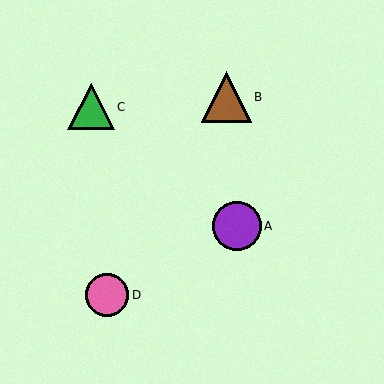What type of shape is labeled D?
Shape D is a pink circle.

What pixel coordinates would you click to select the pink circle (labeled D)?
Click at (107, 295) to select the pink circle D.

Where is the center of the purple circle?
The center of the purple circle is at (237, 226).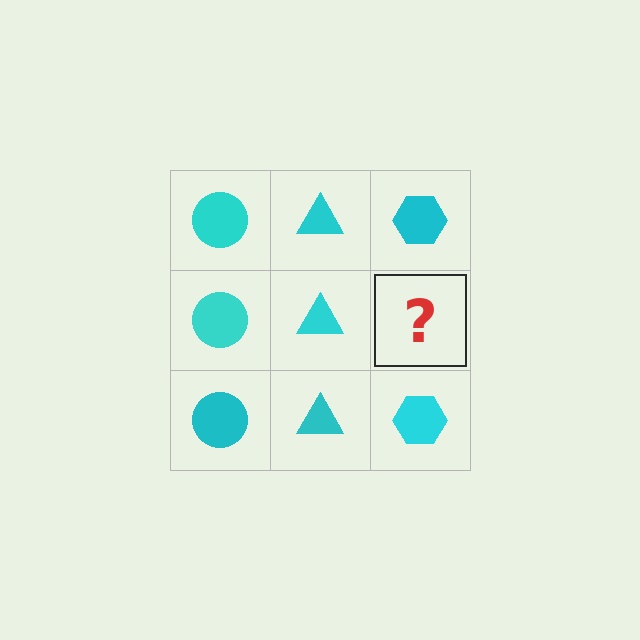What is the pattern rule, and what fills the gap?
The rule is that each column has a consistent shape. The gap should be filled with a cyan hexagon.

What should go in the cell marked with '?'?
The missing cell should contain a cyan hexagon.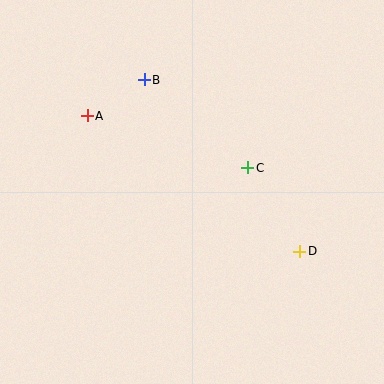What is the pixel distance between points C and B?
The distance between C and B is 136 pixels.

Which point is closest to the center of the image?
Point C at (248, 168) is closest to the center.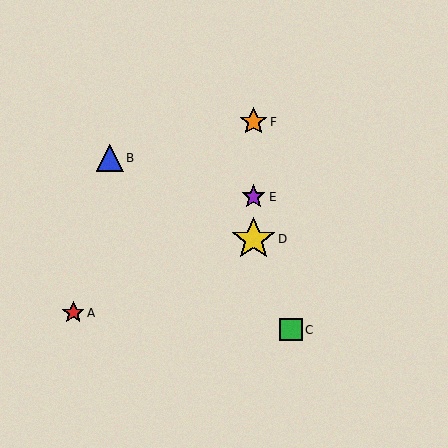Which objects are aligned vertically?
Objects D, E, F are aligned vertically.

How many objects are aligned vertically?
3 objects (D, E, F) are aligned vertically.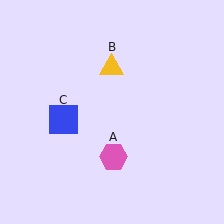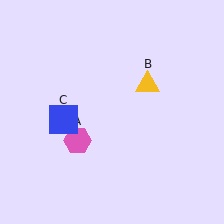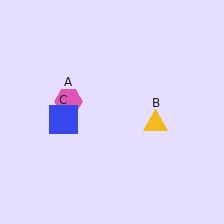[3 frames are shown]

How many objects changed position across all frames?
2 objects changed position: pink hexagon (object A), yellow triangle (object B).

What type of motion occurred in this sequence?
The pink hexagon (object A), yellow triangle (object B) rotated clockwise around the center of the scene.